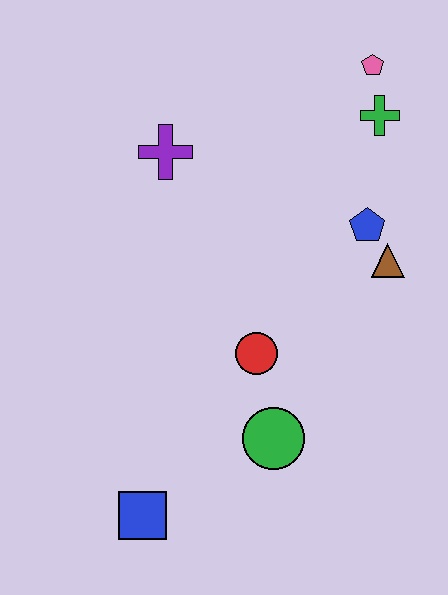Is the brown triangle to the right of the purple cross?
Yes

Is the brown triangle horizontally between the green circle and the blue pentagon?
No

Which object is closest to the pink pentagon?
The green cross is closest to the pink pentagon.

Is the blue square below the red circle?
Yes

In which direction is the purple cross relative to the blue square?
The purple cross is above the blue square.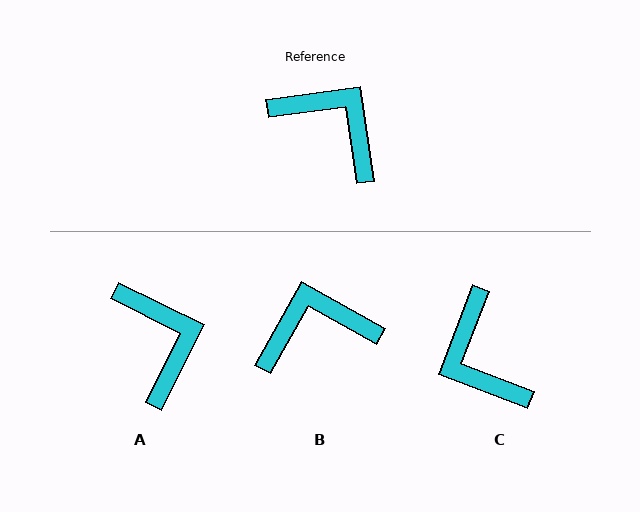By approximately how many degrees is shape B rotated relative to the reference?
Approximately 53 degrees counter-clockwise.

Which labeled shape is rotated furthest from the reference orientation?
C, about 151 degrees away.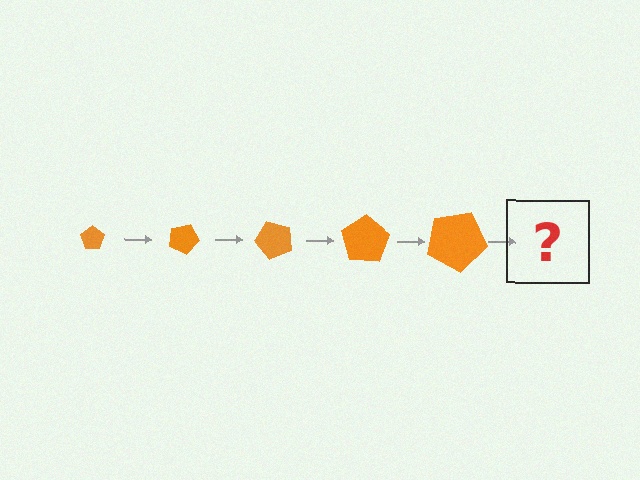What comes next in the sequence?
The next element should be a pentagon, larger than the previous one and rotated 125 degrees from the start.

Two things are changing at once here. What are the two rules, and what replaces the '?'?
The two rules are that the pentagon grows larger each step and it rotates 25 degrees each step. The '?' should be a pentagon, larger than the previous one and rotated 125 degrees from the start.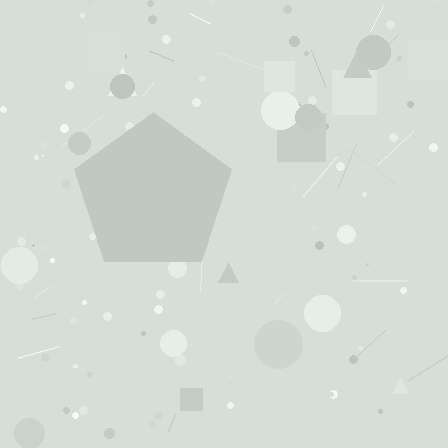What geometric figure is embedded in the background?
A pentagon is embedded in the background.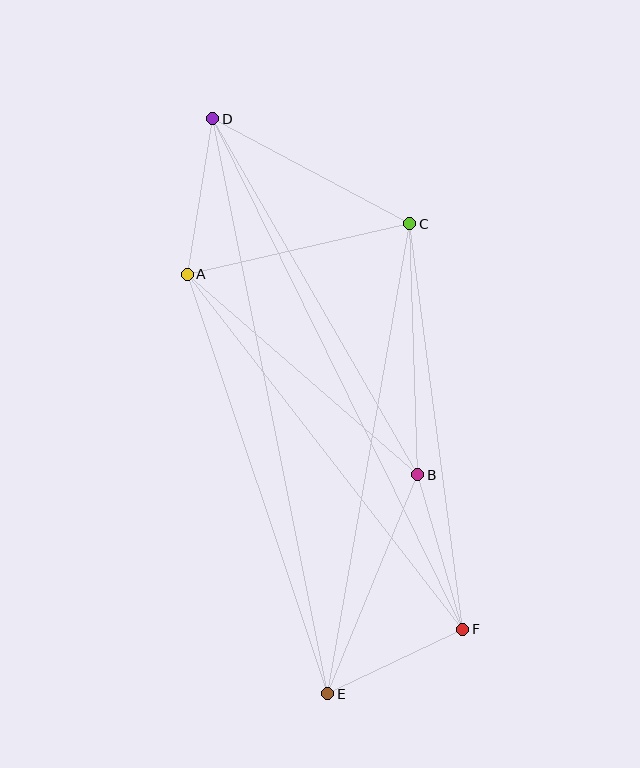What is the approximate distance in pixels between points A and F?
The distance between A and F is approximately 449 pixels.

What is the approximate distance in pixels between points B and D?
The distance between B and D is approximately 411 pixels.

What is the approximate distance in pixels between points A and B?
The distance between A and B is approximately 305 pixels.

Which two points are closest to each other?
Points E and F are closest to each other.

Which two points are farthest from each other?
Points D and E are farthest from each other.